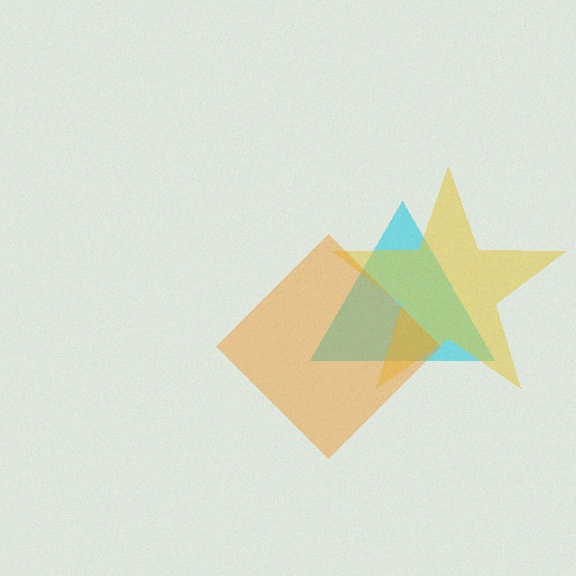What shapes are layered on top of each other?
The layered shapes are: a cyan triangle, a yellow star, an orange diamond.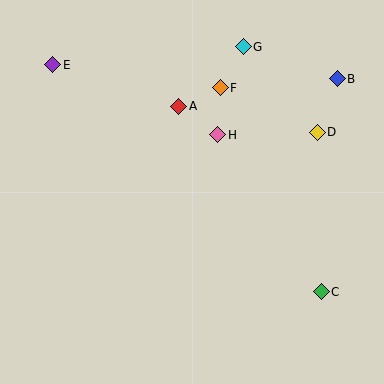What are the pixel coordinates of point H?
Point H is at (218, 135).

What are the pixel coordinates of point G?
Point G is at (243, 47).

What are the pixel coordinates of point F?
Point F is at (220, 88).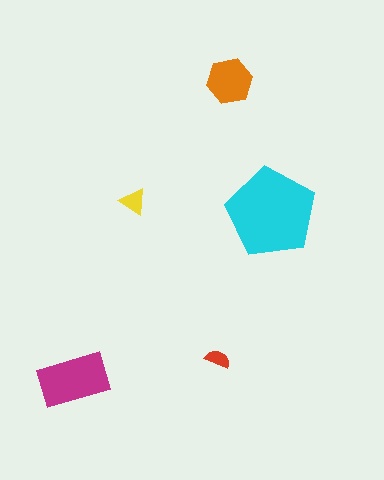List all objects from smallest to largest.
The red semicircle, the yellow triangle, the orange hexagon, the magenta rectangle, the cyan pentagon.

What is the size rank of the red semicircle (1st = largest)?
5th.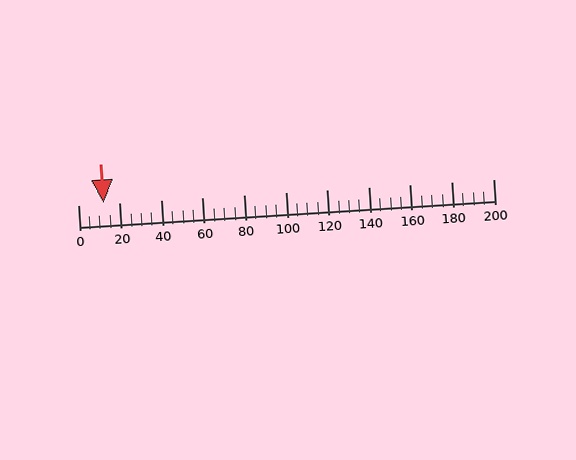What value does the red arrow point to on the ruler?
The red arrow points to approximately 12.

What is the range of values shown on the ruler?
The ruler shows values from 0 to 200.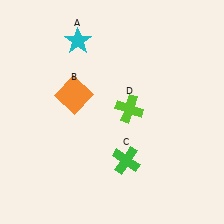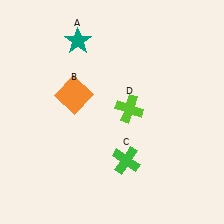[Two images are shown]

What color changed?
The star (A) changed from cyan in Image 1 to teal in Image 2.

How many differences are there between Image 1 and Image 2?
There is 1 difference between the two images.